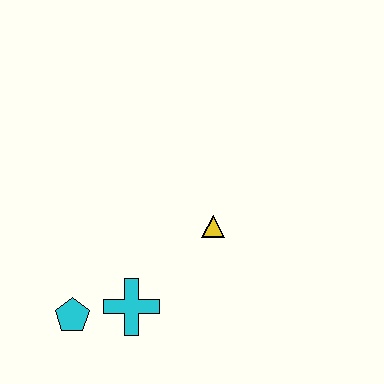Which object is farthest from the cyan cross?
The yellow triangle is farthest from the cyan cross.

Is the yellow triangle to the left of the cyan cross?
No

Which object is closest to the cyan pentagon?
The cyan cross is closest to the cyan pentagon.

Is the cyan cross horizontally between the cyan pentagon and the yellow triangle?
Yes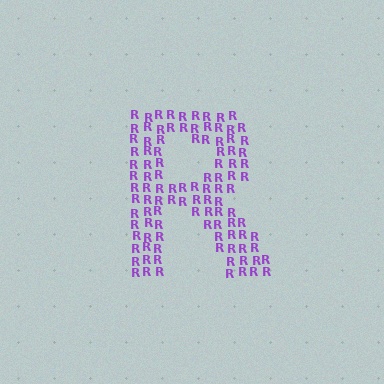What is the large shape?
The large shape is the letter R.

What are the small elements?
The small elements are letter R's.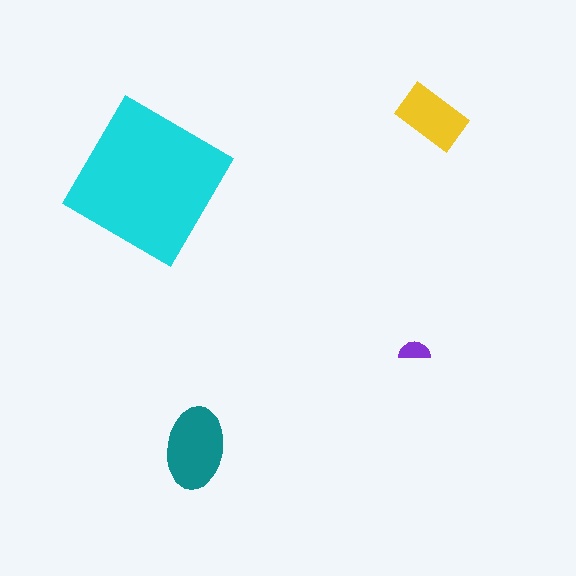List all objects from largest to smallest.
The cyan diamond, the teal ellipse, the yellow rectangle, the purple semicircle.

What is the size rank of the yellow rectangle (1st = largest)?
3rd.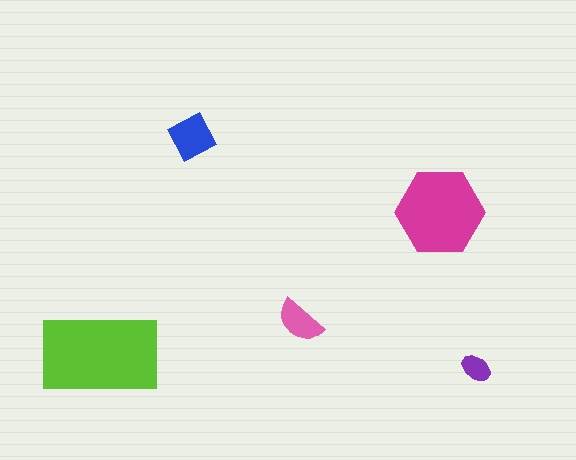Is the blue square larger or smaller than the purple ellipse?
Larger.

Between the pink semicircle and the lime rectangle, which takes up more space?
The lime rectangle.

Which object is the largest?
The lime rectangle.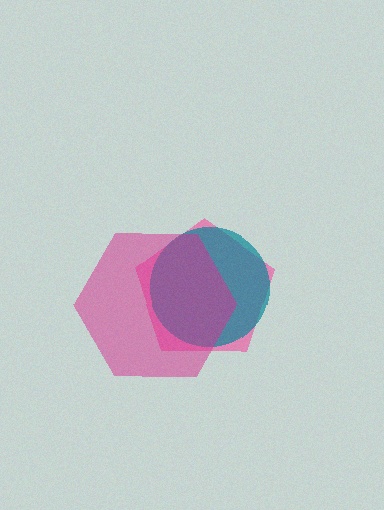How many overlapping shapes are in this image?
There are 3 overlapping shapes in the image.